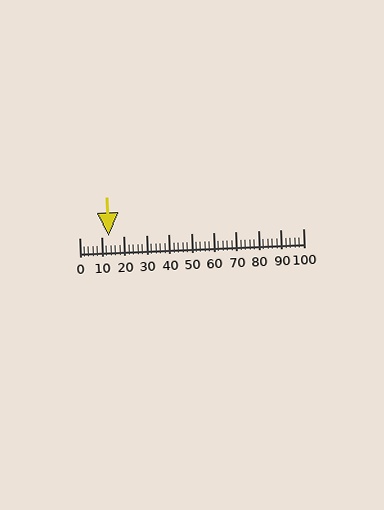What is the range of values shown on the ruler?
The ruler shows values from 0 to 100.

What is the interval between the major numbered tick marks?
The major tick marks are spaced 10 units apart.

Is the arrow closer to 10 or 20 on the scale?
The arrow is closer to 10.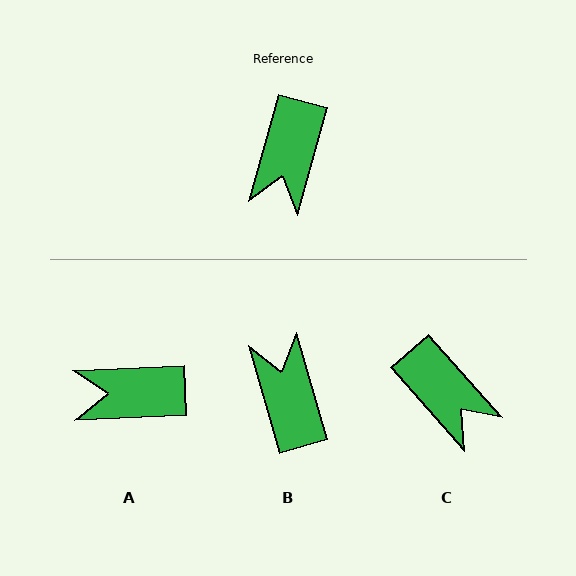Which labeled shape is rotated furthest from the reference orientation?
B, about 148 degrees away.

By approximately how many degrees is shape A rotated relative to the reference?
Approximately 72 degrees clockwise.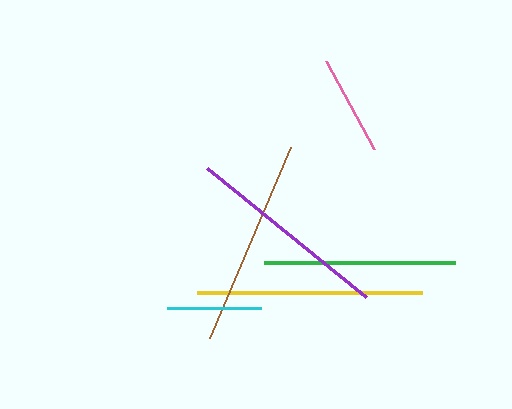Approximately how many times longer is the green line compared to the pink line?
The green line is approximately 1.9 times the length of the pink line.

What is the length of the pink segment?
The pink segment is approximately 100 pixels long.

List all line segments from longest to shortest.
From longest to shortest: yellow, brown, purple, green, pink, cyan.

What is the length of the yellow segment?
The yellow segment is approximately 225 pixels long.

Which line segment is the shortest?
The cyan line is the shortest at approximately 94 pixels.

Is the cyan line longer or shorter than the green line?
The green line is longer than the cyan line.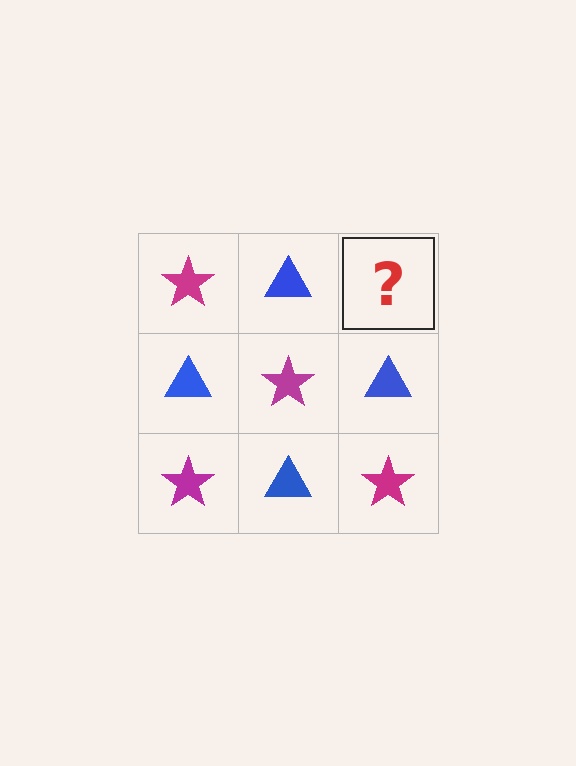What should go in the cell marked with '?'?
The missing cell should contain a magenta star.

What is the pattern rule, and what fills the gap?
The rule is that it alternates magenta star and blue triangle in a checkerboard pattern. The gap should be filled with a magenta star.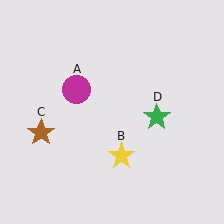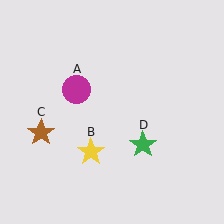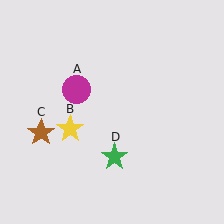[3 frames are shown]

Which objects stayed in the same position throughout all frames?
Magenta circle (object A) and brown star (object C) remained stationary.